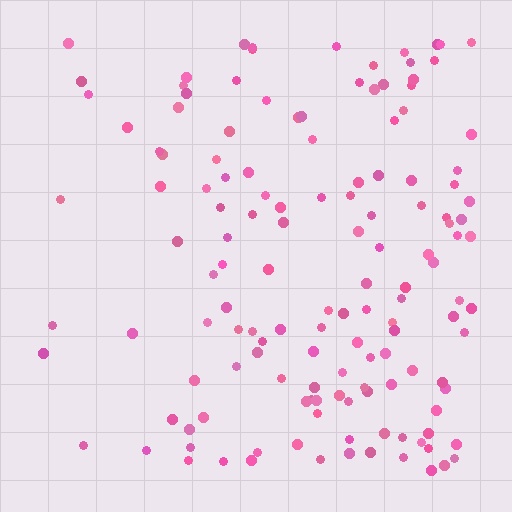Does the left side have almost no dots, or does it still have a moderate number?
Still a moderate number, just noticeably fewer than the right.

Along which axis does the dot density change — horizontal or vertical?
Horizontal.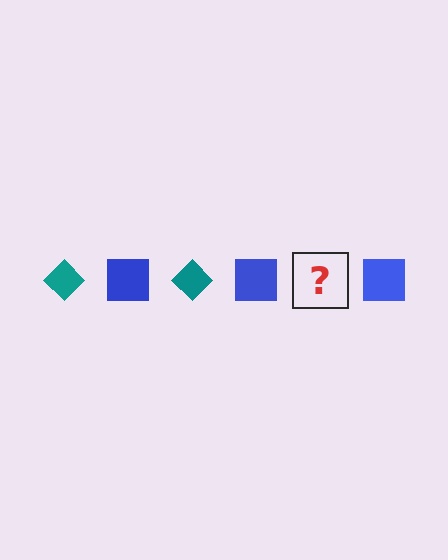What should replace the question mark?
The question mark should be replaced with a teal diamond.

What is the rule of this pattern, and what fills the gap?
The rule is that the pattern alternates between teal diamond and blue square. The gap should be filled with a teal diamond.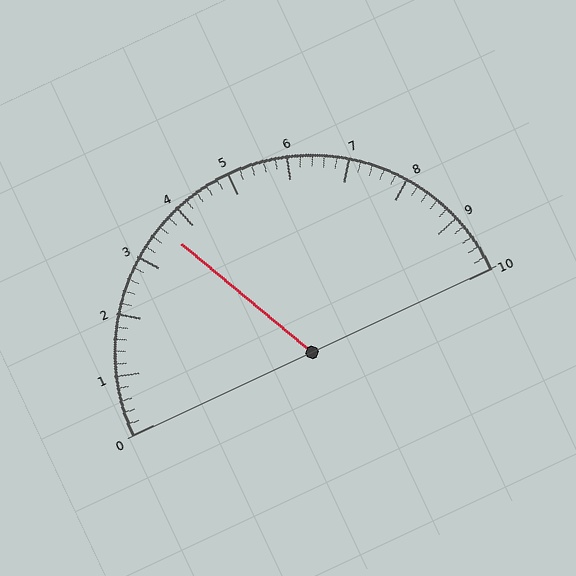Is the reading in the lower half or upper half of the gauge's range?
The reading is in the lower half of the range (0 to 10).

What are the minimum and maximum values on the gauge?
The gauge ranges from 0 to 10.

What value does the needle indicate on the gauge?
The needle indicates approximately 3.6.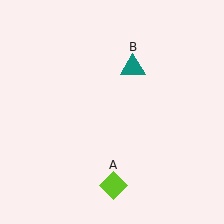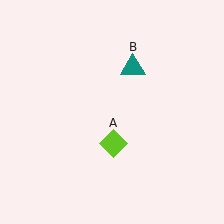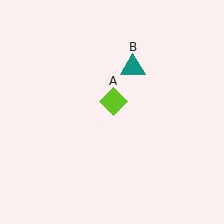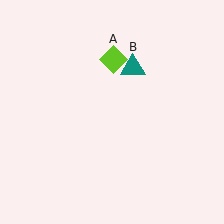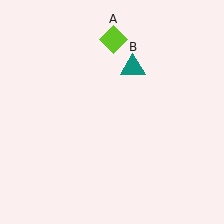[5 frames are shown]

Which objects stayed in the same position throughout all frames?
Teal triangle (object B) remained stationary.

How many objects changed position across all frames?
1 object changed position: lime diamond (object A).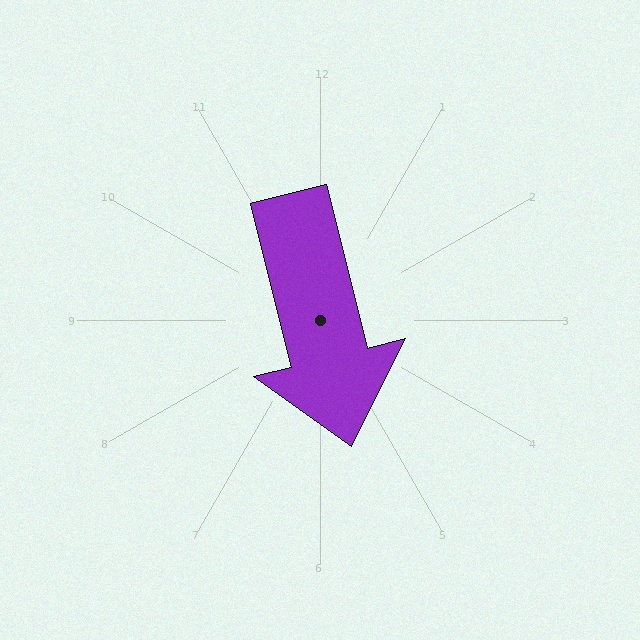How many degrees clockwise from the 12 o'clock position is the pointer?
Approximately 166 degrees.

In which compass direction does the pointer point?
South.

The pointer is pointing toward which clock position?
Roughly 6 o'clock.